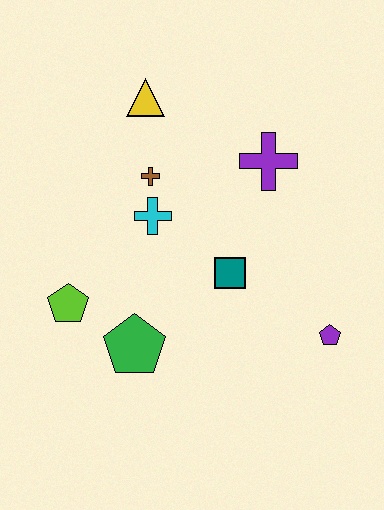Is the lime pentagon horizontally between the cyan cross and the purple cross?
No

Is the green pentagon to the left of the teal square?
Yes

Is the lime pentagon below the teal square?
Yes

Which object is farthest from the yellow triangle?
The purple pentagon is farthest from the yellow triangle.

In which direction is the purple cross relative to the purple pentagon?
The purple cross is above the purple pentagon.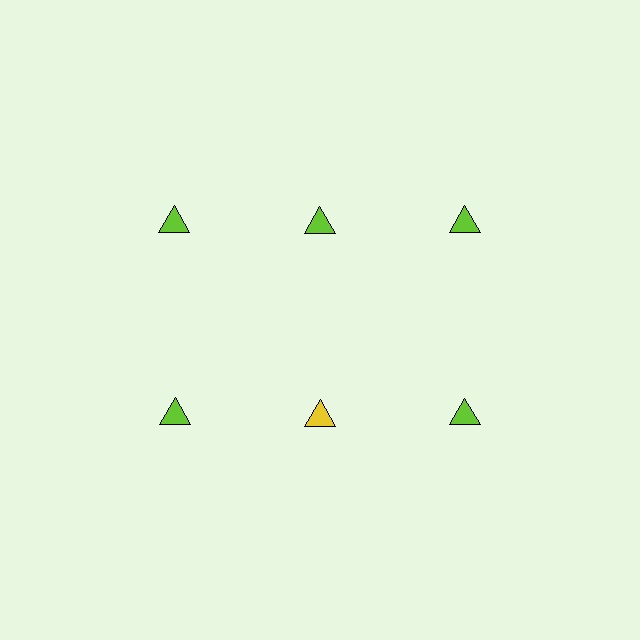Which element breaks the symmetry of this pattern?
The yellow triangle in the second row, second from left column breaks the symmetry. All other shapes are lime triangles.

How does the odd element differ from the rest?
It has a different color: yellow instead of lime.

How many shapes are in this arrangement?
There are 6 shapes arranged in a grid pattern.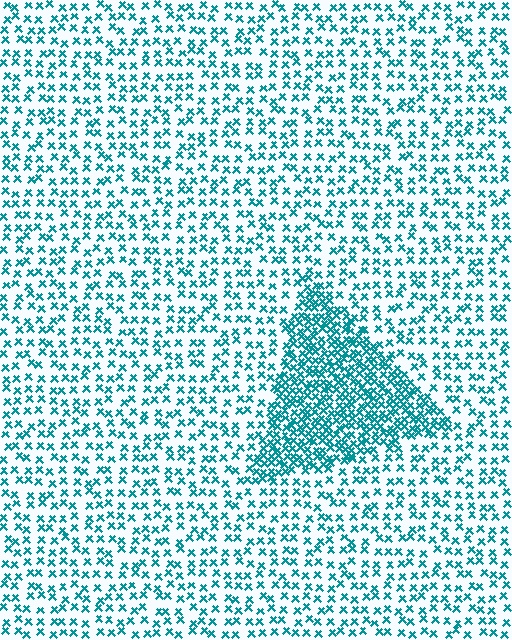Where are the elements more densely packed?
The elements are more densely packed inside the triangle boundary.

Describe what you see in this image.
The image contains small teal elements arranged at two different densities. A triangle-shaped region is visible where the elements are more densely packed than the surrounding area.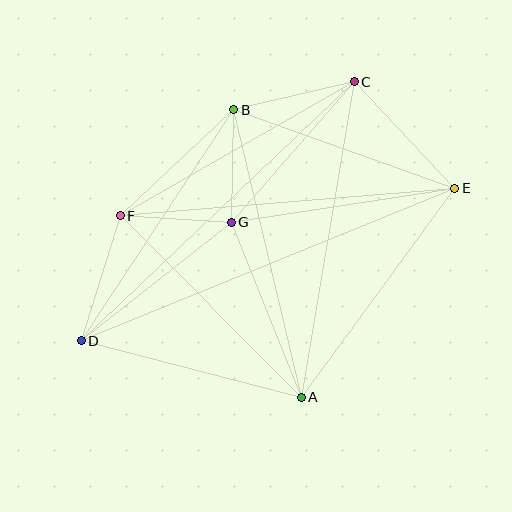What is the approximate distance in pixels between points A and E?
The distance between A and E is approximately 259 pixels.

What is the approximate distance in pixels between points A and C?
The distance between A and C is approximately 320 pixels.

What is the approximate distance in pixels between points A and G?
The distance between A and G is approximately 188 pixels.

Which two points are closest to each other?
Points F and G are closest to each other.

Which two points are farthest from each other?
Points D and E are farthest from each other.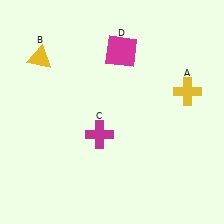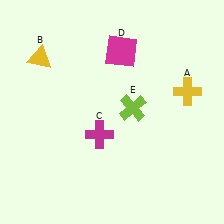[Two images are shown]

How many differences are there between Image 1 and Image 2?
There is 1 difference between the two images.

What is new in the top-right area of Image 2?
A lime cross (E) was added in the top-right area of Image 2.